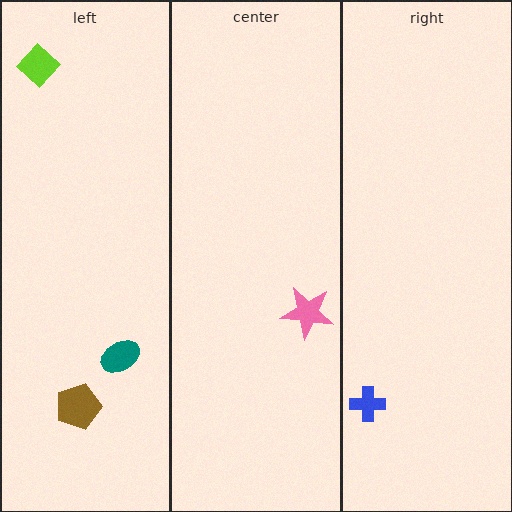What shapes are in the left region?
The brown pentagon, the lime diamond, the teal ellipse.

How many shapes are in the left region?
3.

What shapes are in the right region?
The blue cross.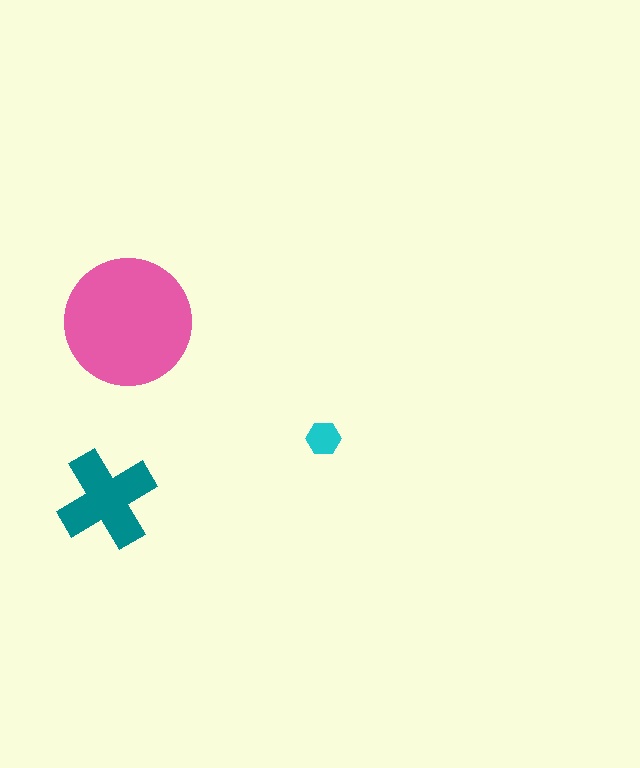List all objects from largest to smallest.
The pink circle, the teal cross, the cyan hexagon.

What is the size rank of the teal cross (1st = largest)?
2nd.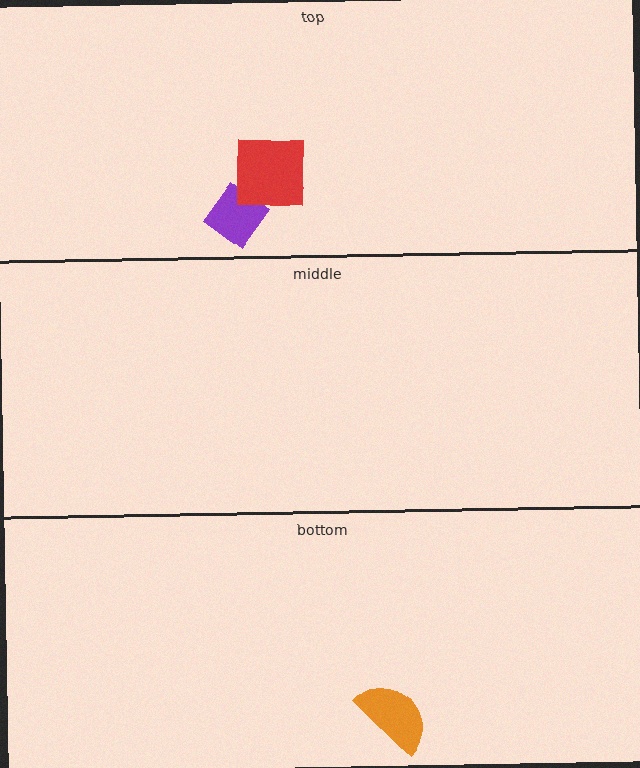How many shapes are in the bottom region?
1.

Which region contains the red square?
The top region.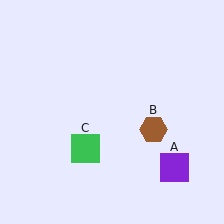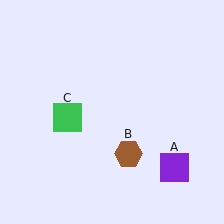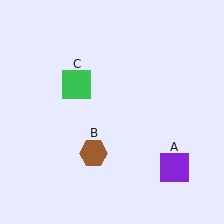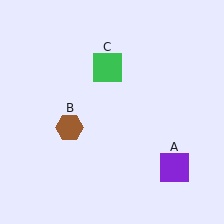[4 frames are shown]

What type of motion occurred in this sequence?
The brown hexagon (object B), green square (object C) rotated clockwise around the center of the scene.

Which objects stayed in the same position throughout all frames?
Purple square (object A) remained stationary.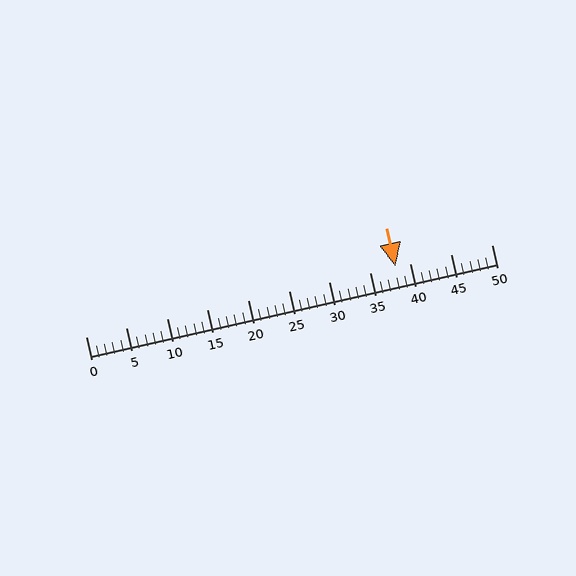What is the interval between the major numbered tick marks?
The major tick marks are spaced 5 units apart.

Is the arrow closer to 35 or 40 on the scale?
The arrow is closer to 40.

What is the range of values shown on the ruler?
The ruler shows values from 0 to 50.